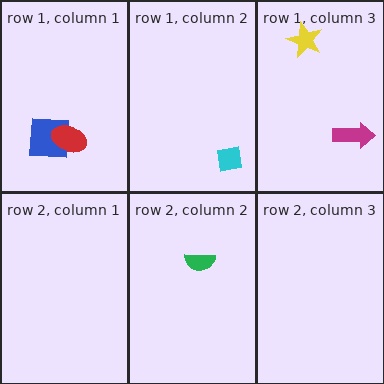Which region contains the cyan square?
The row 1, column 2 region.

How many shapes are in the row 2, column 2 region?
1.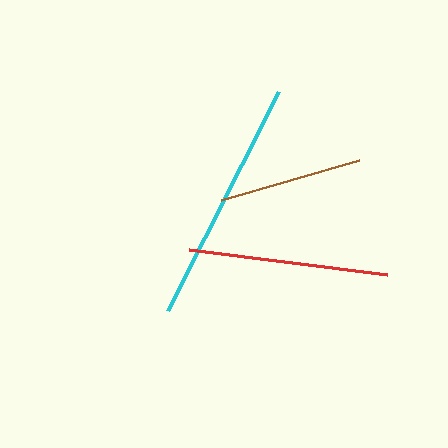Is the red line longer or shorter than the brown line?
The red line is longer than the brown line.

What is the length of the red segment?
The red segment is approximately 200 pixels long.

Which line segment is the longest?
The cyan line is the longest at approximately 246 pixels.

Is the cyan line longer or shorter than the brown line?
The cyan line is longer than the brown line.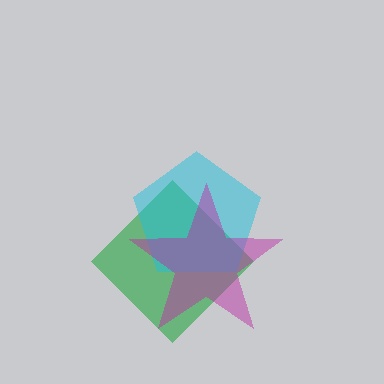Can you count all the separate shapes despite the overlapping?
Yes, there are 3 separate shapes.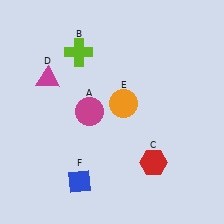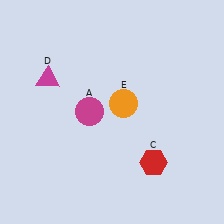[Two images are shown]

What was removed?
The blue diamond (F), the lime cross (B) were removed in Image 2.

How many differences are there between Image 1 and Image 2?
There are 2 differences between the two images.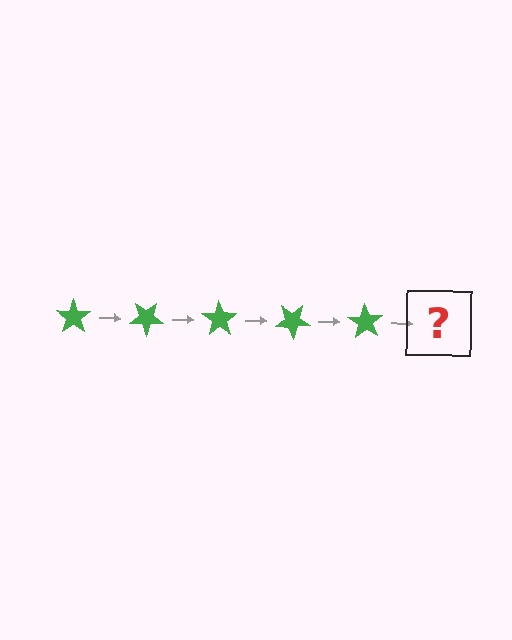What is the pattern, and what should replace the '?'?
The pattern is that the star rotates 35 degrees each step. The '?' should be a green star rotated 175 degrees.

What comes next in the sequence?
The next element should be a green star rotated 175 degrees.